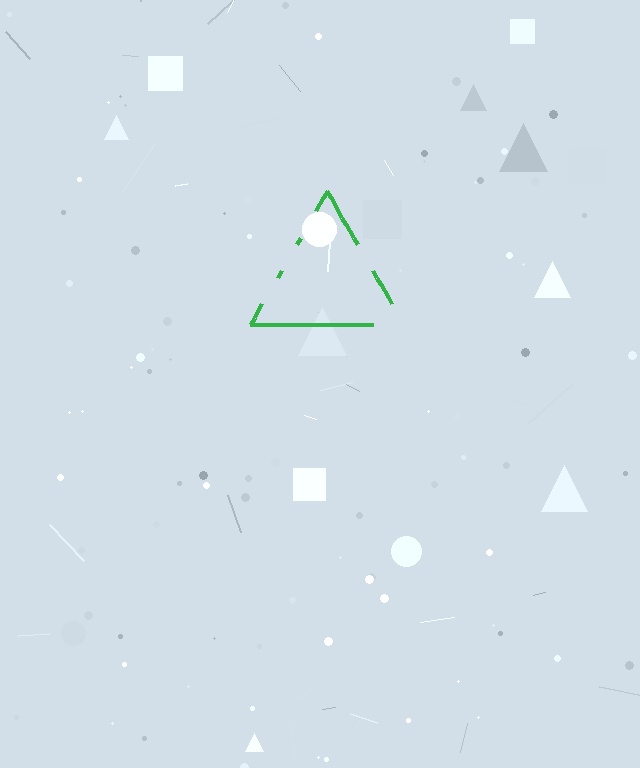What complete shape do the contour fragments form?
The contour fragments form a triangle.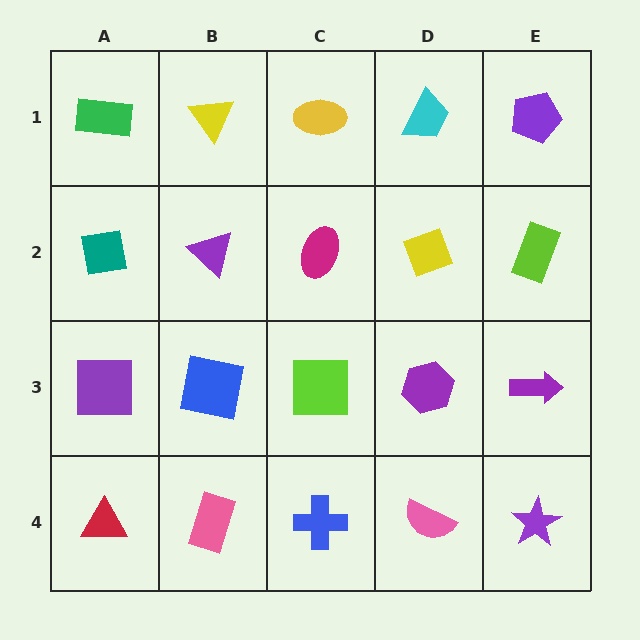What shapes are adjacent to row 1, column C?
A magenta ellipse (row 2, column C), a yellow triangle (row 1, column B), a cyan trapezoid (row 1, column D).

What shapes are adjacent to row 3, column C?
A magenta ellipse (row 2, column C), a blue cross (row 4, column C), a blue square (row 3, column B), a purple hexagon (row 3, column D).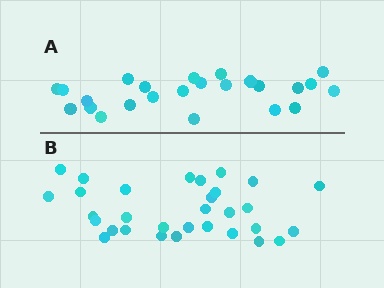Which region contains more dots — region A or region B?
Region B (the bottom region) has more dots.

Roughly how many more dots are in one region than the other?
Region B has roughly 8 or so more dots than region A.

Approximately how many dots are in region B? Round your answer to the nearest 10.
About 30 dots. (The exact count is 31, which rounds to 30.)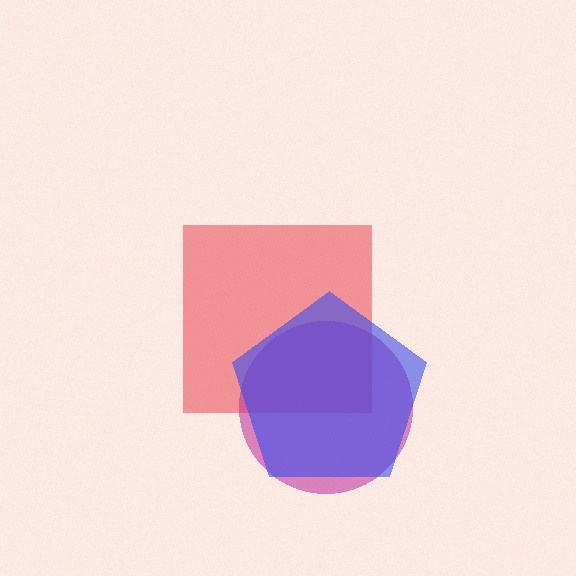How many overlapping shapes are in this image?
There are 3 overlapping shapes in the image.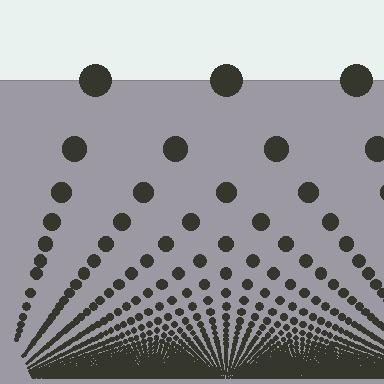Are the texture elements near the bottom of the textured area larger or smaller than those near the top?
Smaller. The gradient is inverted — elements near the bottom are smaller and denser.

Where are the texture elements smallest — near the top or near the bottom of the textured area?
Near the bottom.